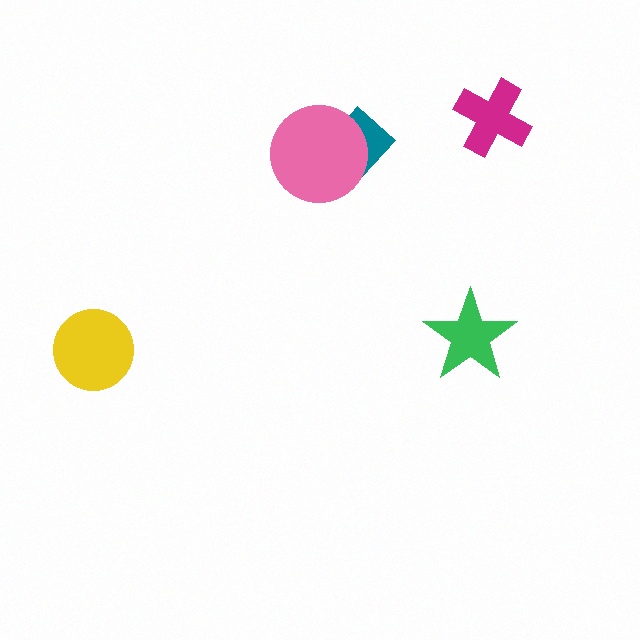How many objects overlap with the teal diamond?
1 object overlaps with the teal diamond.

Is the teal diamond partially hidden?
Yes, it is partially covered by another shape.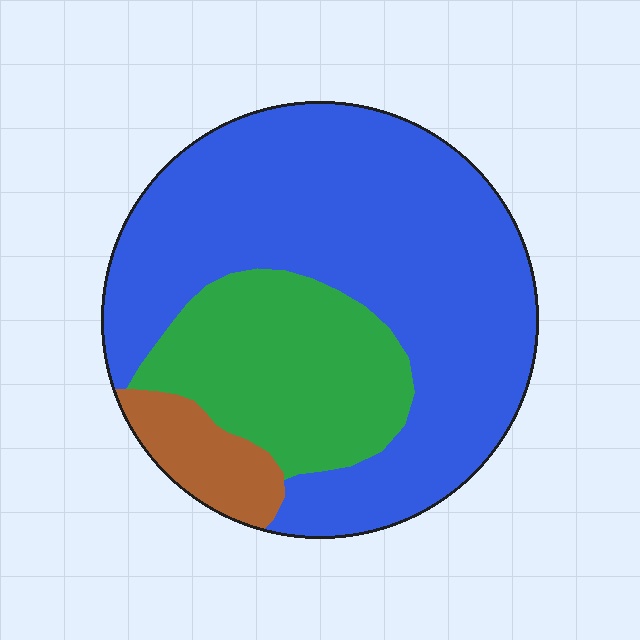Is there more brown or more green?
Green.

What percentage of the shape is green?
Green covers around 25% of the shape.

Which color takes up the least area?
Brown, at roughly 10%.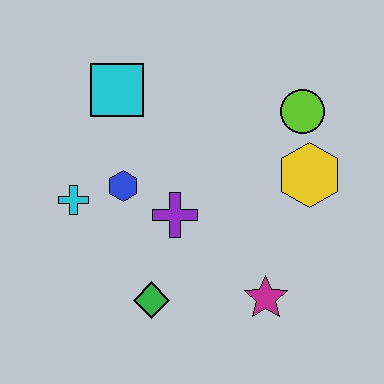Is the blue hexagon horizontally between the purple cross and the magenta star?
No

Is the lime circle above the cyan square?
No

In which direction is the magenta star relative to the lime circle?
The magenta star is below the lime circle.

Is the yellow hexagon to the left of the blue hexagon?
No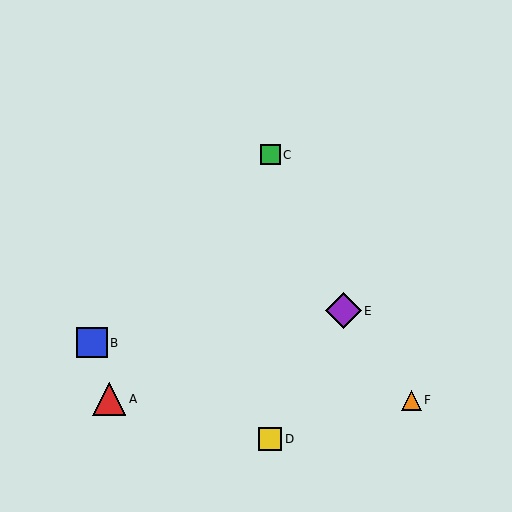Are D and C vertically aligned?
Yes, both are at x≈270.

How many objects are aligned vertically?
2 objects (C, D) are aligned vertically.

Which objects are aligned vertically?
Objects C, D are aligned vertically.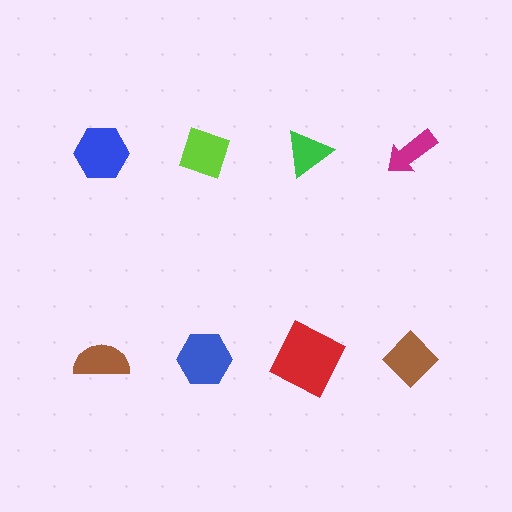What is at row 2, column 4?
A brown diamond.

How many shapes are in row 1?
4 shapes.